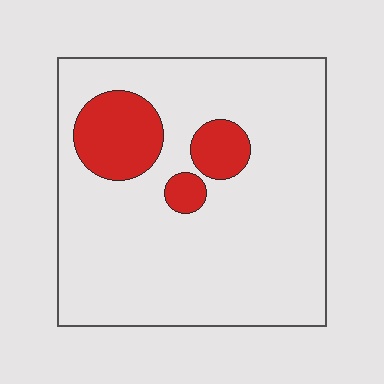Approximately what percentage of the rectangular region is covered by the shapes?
Approximately 15%.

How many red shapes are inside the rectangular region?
3.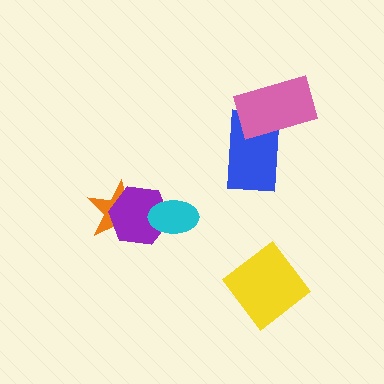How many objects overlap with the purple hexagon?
2 objects overlap with the purple hexagon.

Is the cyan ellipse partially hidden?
No, no other shape covers it.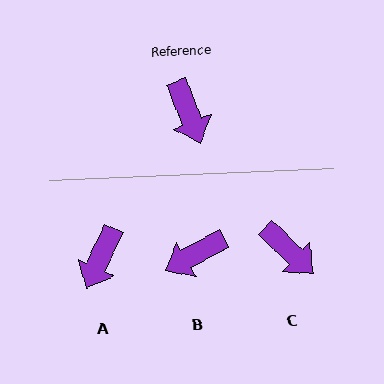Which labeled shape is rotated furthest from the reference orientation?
B, about 82 degrees away.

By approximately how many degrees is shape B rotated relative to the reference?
Approximately 82 degrees clockwise.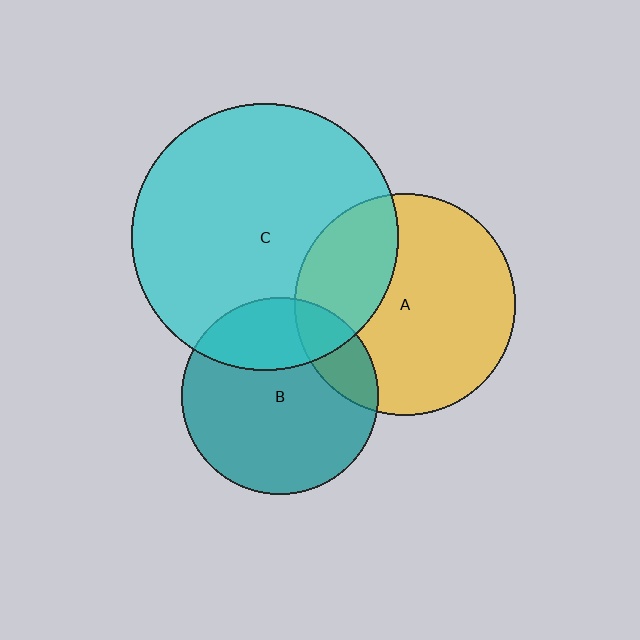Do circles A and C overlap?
Yes.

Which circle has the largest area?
Circle C (cyan).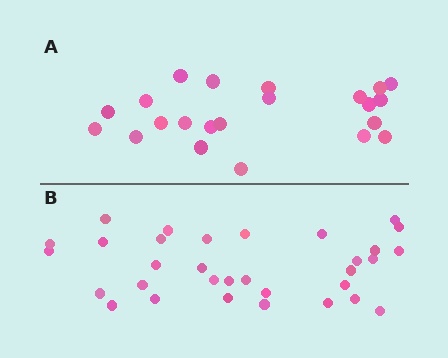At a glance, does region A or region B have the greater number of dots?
Region B (the bottom region) has more dots.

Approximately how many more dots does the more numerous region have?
Region B has roughly 10 or so more dots than region A.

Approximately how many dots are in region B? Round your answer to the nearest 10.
About 30 dots. (The exact count is 32, which rounds to 30.)